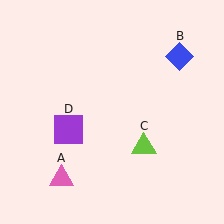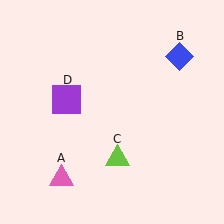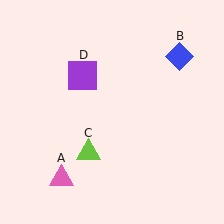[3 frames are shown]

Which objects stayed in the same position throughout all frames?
Pink triangle (object A) and blue diamond (object B) remained stationary.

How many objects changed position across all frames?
2 objects changed position: lime triangle (object C), purple square (object D).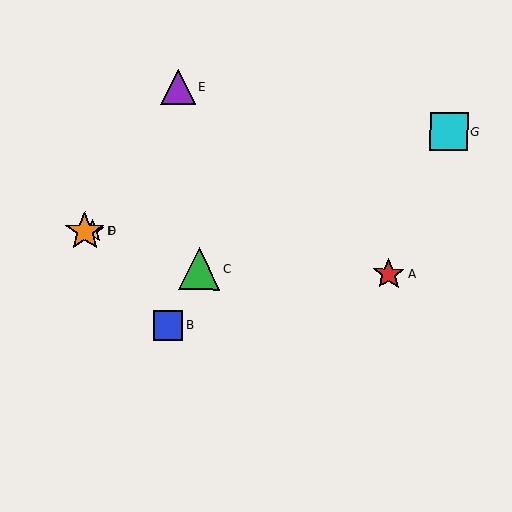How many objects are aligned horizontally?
2 objects (D, F) are aligned horizontally.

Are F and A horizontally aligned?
No, F is at y≈231 and A is at y≈274.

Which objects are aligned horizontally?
Objects D, F are aligned horizontally.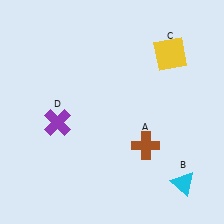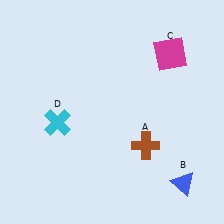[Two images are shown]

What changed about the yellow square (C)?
In Image 1, C is yellow. In Image 2, it changed to magenta.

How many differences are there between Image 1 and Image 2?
There are 3 differences between the two images.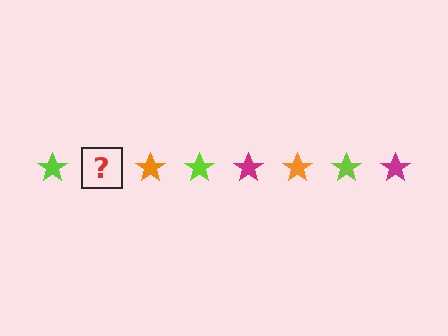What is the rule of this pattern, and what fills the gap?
The rule is that the pattern cycles through lime, magenta, orange stars. The gap should be filled with a magenta star.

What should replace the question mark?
The question mark should be replaced with a magenta star.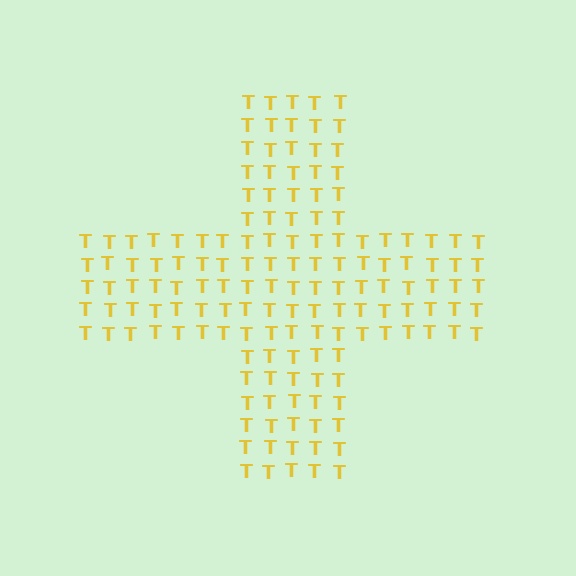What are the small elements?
The small elements are letter T's.